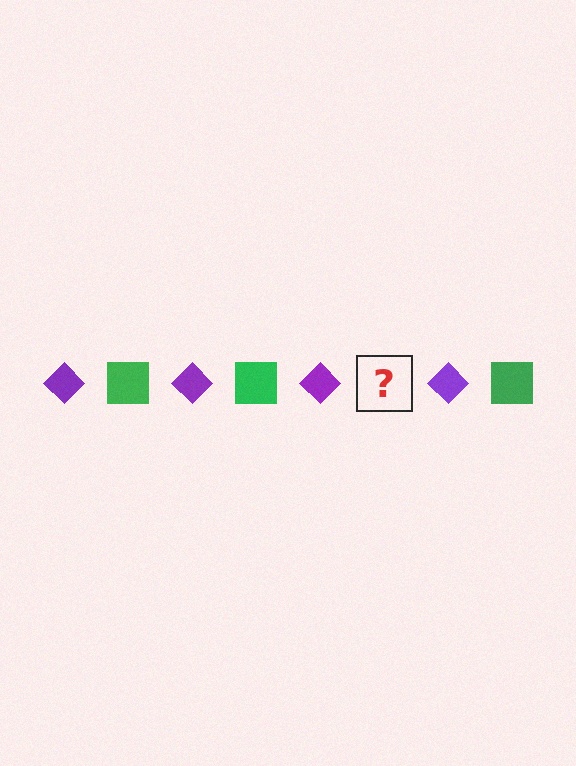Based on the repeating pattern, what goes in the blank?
The blank should be a green square.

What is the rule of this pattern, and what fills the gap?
The rule is that the pattern alternates between purple diamond and green square. The gap should be filled with a green square.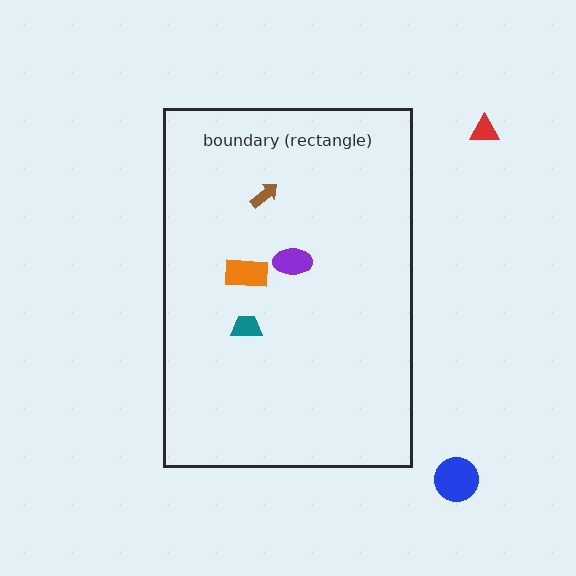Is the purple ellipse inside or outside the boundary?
Inside.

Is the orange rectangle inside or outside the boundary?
Inside.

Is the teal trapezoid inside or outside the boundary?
Inside.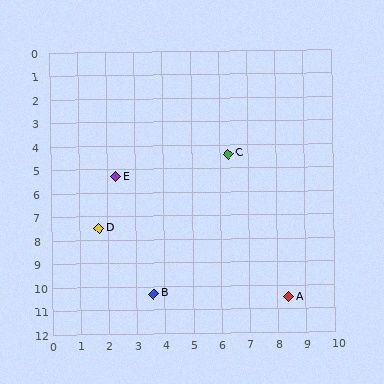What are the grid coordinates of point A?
Point A is at approximately (8.4, 10.5).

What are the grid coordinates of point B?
Point B is at approximately (3.6, 10.3).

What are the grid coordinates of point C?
Point C is at approximately (6.3, 4.4).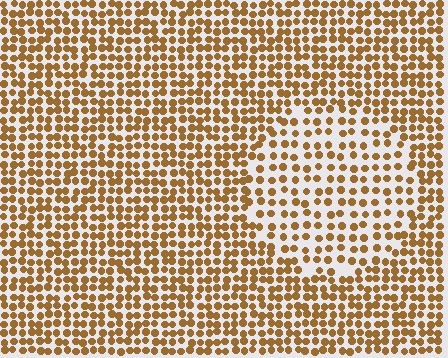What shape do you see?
I see a circle.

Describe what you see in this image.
The image contains small brown elements arranged at two different densities. A circle-shaped region is visible where the elements are less densely packed than the surrounding area.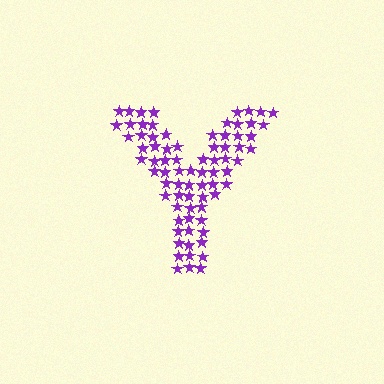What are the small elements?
The small elements are stars.